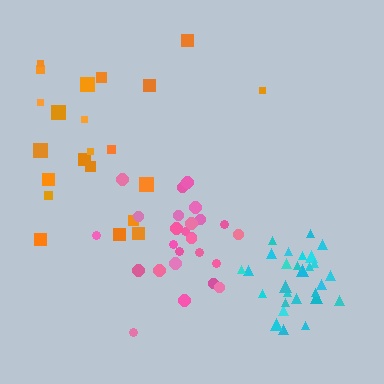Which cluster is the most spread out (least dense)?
Orange.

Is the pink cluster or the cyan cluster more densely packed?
Cyan.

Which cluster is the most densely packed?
Cyan.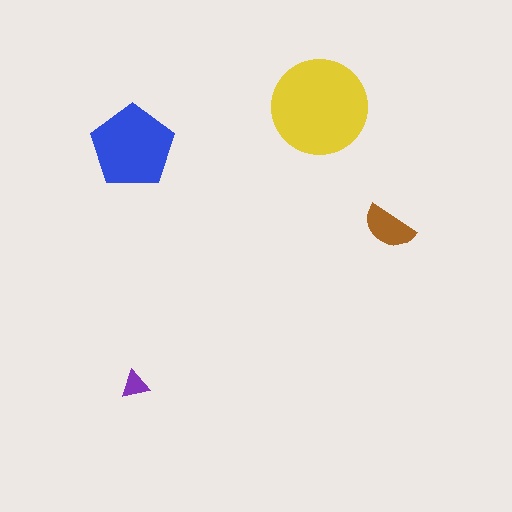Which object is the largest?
The yellow circle.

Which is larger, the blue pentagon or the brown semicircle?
The blue pentagon.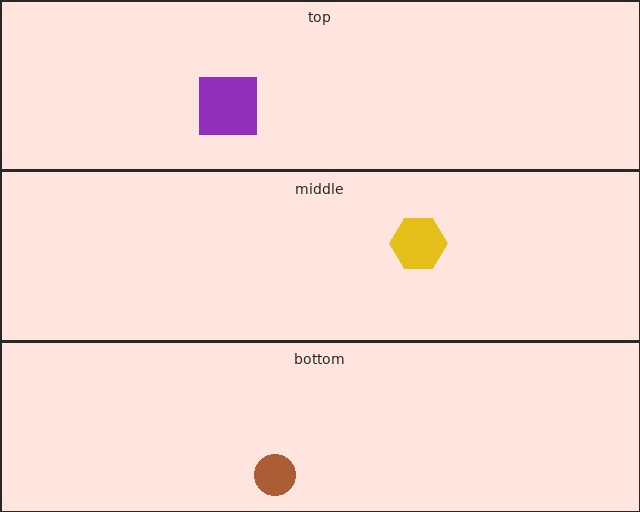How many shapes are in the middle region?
1.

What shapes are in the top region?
The purple square.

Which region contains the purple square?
The top region.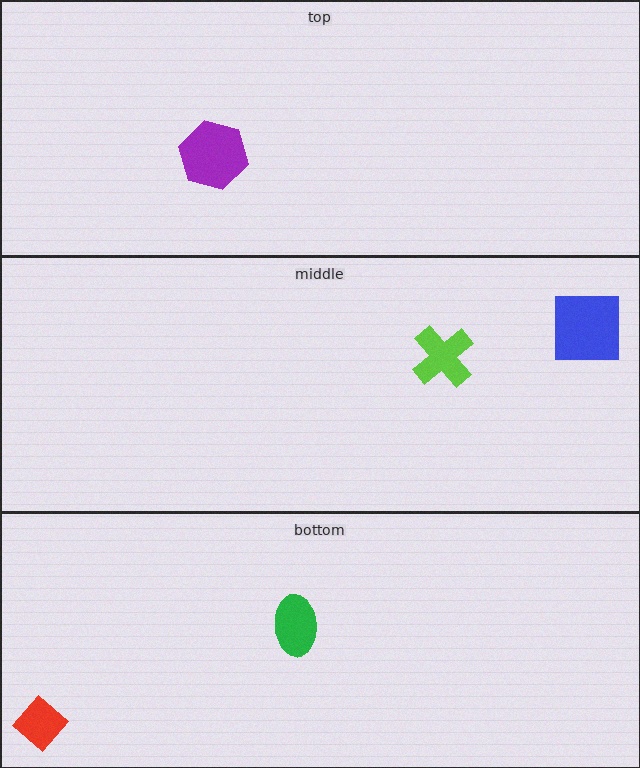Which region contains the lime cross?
The middle region.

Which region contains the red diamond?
The bottom region.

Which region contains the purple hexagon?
The top region.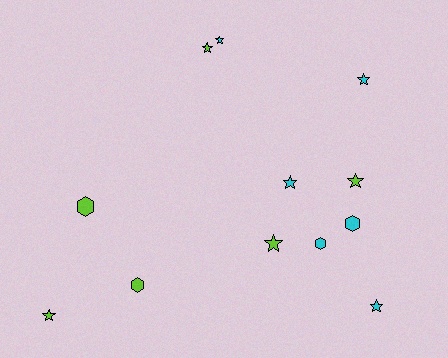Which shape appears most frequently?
Star, with 8 objects.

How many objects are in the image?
There are 12 objects.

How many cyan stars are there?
There are 4 cyan stars.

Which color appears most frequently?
Cyan, with 6 objects.